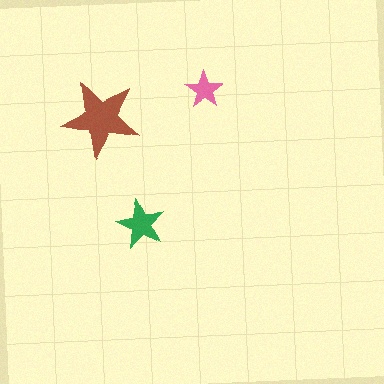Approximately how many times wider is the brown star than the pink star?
About 2 times wider.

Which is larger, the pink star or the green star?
The green one.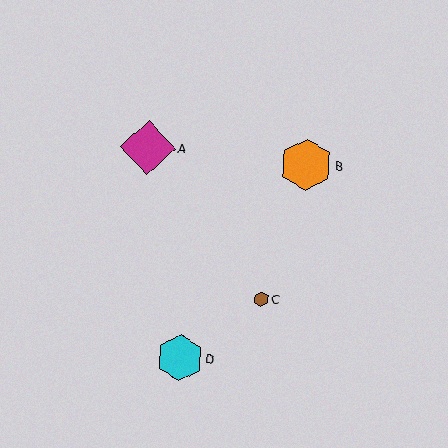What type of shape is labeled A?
Shape A is a magenta diamond.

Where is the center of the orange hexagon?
The center of the orange hexagon is at (306, 165).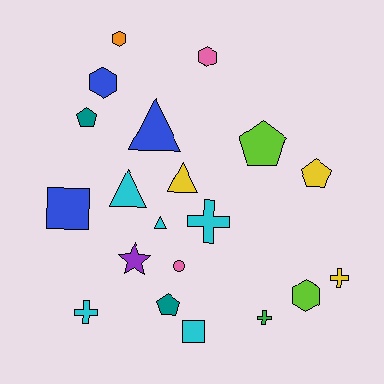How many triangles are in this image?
There are 4 triangles.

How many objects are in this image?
There are 20 objects.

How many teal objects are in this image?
There are 2 teal objects.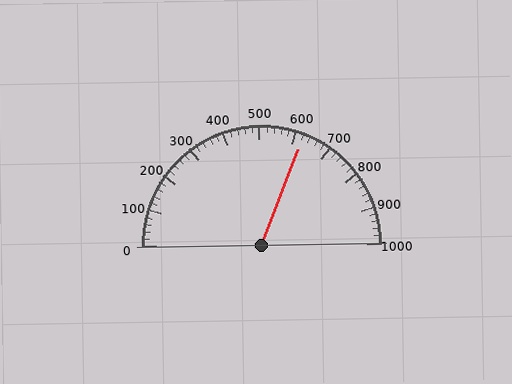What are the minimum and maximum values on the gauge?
The gauge ranges from 0 to 1000.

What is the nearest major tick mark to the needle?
The nearest major tick mark is 600.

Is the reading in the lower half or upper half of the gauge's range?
The reading is in the upper half of the range (0 to 1000).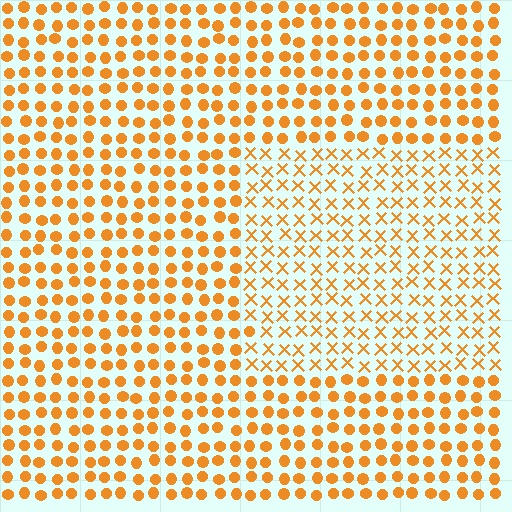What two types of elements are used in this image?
The image uses X marks inside the rectangle region and circles outside it.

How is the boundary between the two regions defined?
The boundary is defined by a change in element shape: X marks inside vs. circles outside. All elements share the same color and spacing.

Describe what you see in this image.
The image is filled with small orange elements arranged in a uniform grid. A rectangle-shaped region contains X marks, while the surrounding area contains circles. The boundary is defined purely by the change in element shape.